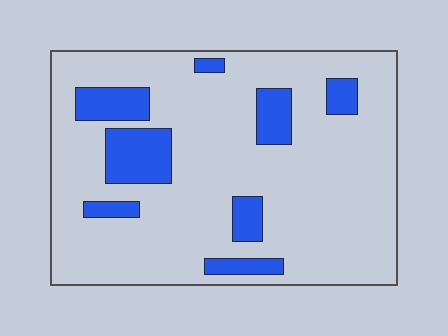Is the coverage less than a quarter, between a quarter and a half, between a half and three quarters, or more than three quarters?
Less than a quarter.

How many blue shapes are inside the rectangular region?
8.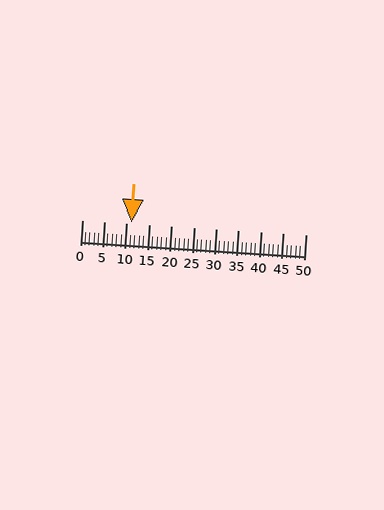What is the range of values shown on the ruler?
The ruler shows values from 0 to 50.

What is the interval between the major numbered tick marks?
The major tick marks are spaced 5 units apart.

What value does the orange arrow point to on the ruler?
The orange arrow points to approximately 11.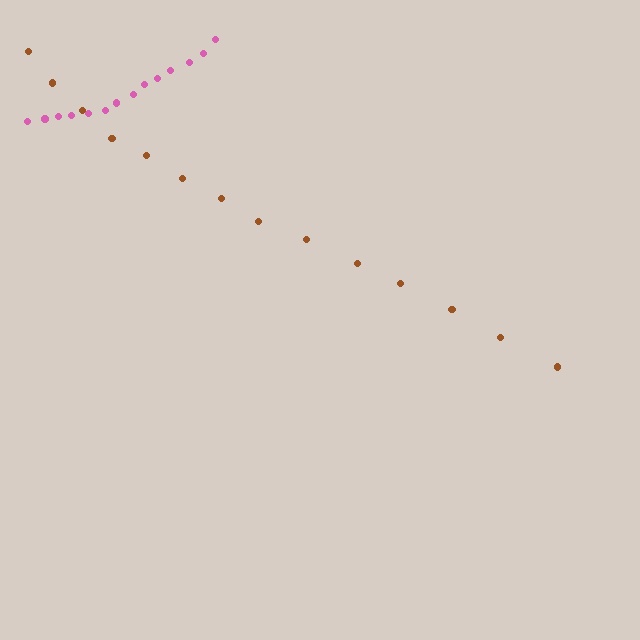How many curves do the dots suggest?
There are 2 distinct paths.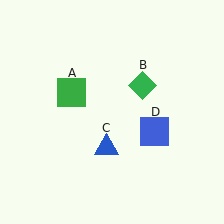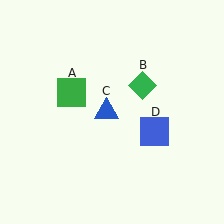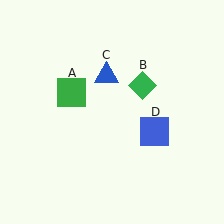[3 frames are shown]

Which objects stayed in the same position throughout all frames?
Green square (object A) and green diamond (object B) and blue square (object D) remained stationary.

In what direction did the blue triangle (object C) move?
The blue triangle (object C) moved up.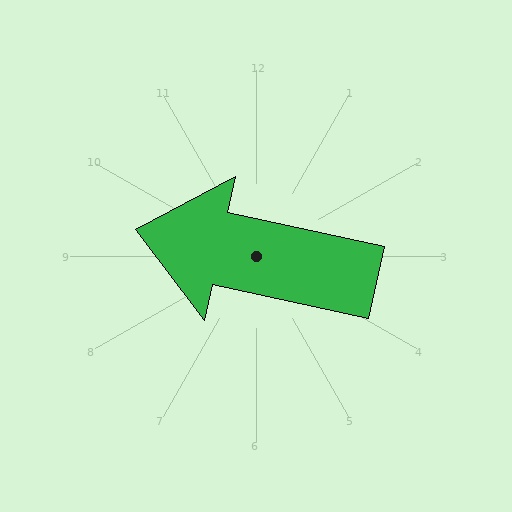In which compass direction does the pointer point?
West.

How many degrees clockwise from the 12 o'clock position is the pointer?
Approximately 282 degrees.